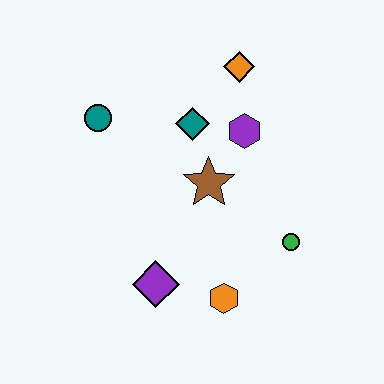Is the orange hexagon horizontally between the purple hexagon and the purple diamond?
Yes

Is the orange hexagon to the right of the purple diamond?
Yes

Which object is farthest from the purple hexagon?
The purple diamond is farthest from the purple hexagon.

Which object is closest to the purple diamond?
The orange hexagon is closest to the purple diamond.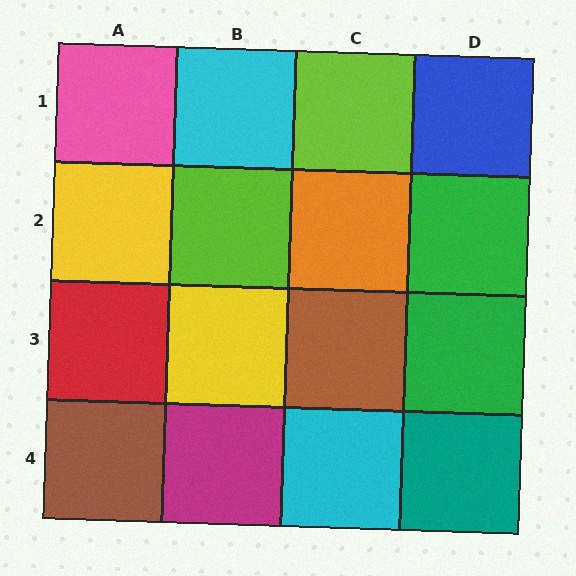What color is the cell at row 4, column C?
Cyan.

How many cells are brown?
2 cells are brown.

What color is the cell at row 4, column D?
Teal.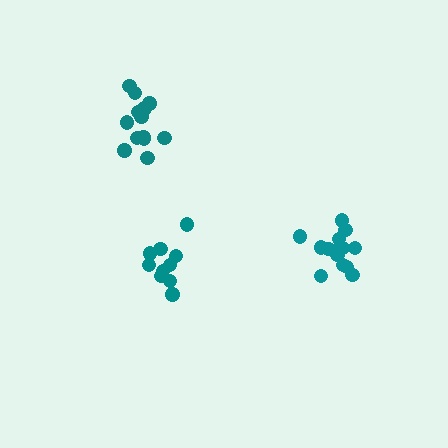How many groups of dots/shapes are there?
There are 3 groups.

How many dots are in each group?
Group 1: 10 dots, Group 2: 14 dots, Group 3: 14 dots (38 total).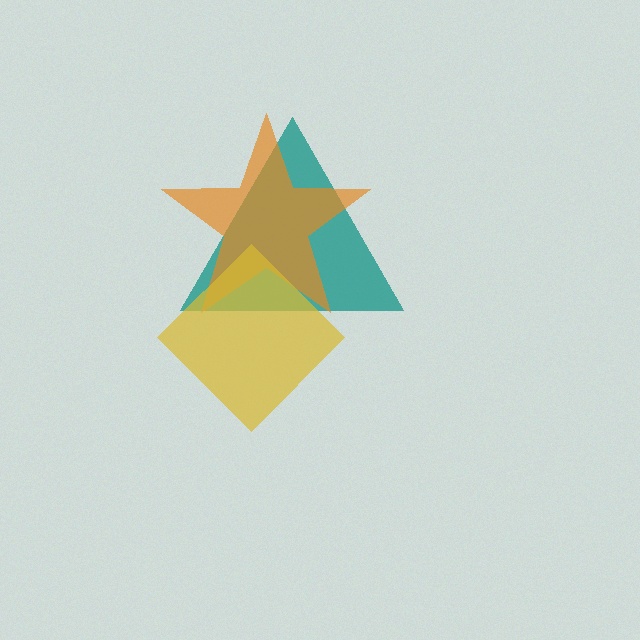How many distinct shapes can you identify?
There are 3 distinct shapes: a teal triangle, an orange star, a yellow diamond.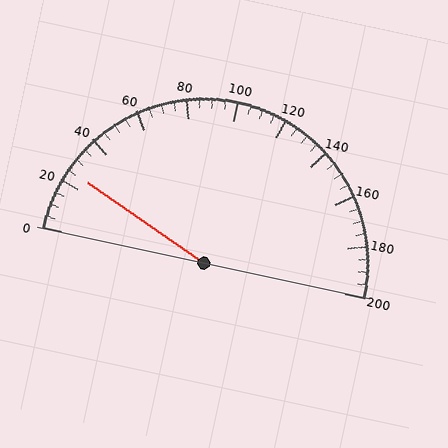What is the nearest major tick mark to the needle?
The nearest major tick mark is 20.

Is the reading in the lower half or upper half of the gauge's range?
The reading is in the lower half of the range (0 to 200).